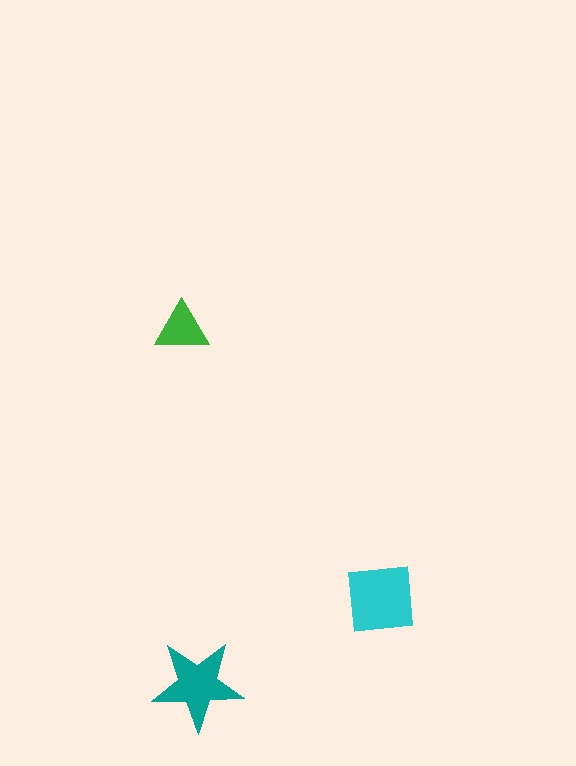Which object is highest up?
The green triangle is topmost.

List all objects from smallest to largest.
The green triangle, the teal star, the cyan square.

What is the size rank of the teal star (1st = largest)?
2nd.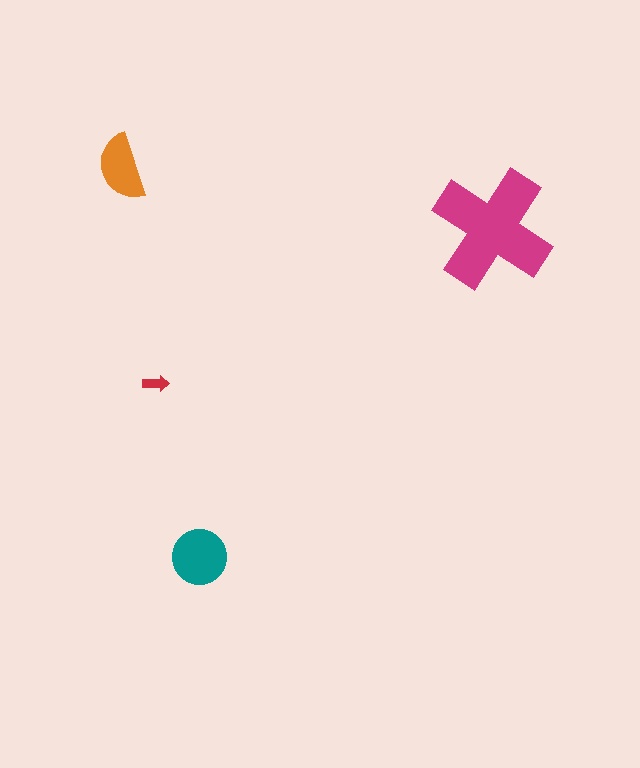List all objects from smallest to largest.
The red arrow, the orange semicircle, the teal circle, the magenta cross.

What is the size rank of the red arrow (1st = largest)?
4th.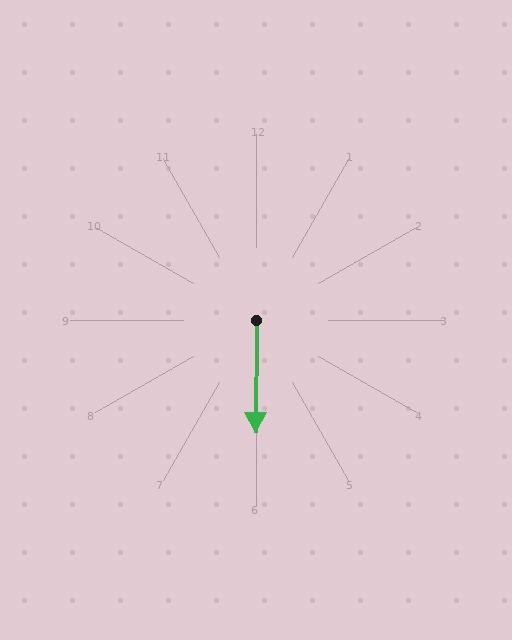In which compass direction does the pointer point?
South.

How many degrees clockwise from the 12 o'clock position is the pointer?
Approximately 180 degrees.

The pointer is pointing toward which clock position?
Roughly 6 o'clock.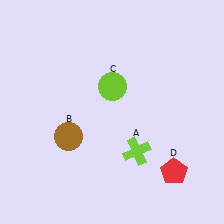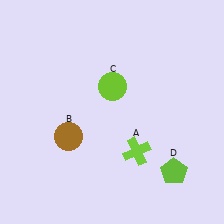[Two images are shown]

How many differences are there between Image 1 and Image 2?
There is 1 difference between the two images.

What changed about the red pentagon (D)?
In Image 1, D is red. In Image 2, it changed to lime.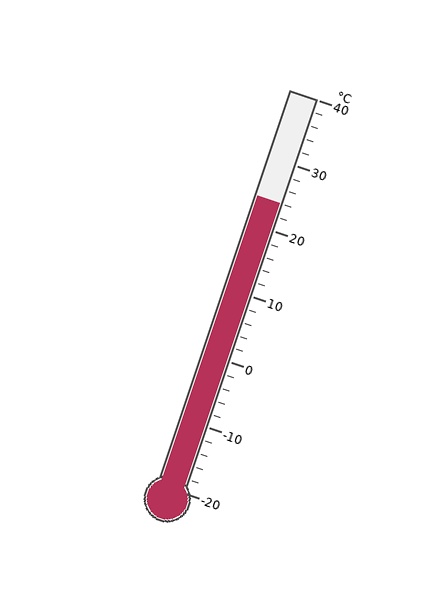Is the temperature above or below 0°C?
The temperature is above 0°C.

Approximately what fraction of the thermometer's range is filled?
The thermometer is filled to approximately 75% of its range.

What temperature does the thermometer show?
The thermometer shows approximately 24°C.